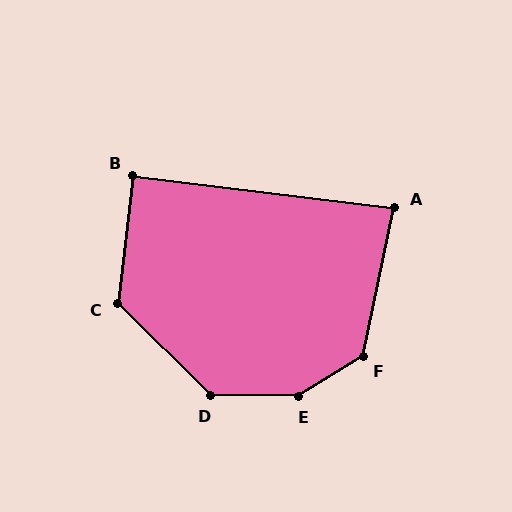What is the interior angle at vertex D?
Approximately 136 degrees (obtuse).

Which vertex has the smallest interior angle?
A, at approximately 85 degrees.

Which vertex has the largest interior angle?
E, at approximately 148 degrees.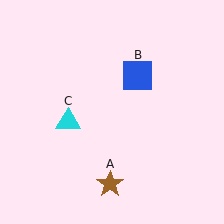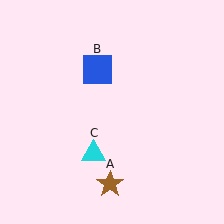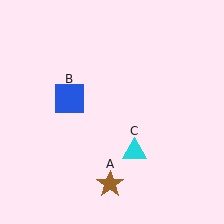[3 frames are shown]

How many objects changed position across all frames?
2 objects changed position: blue square (object B), cyan triangle (object C).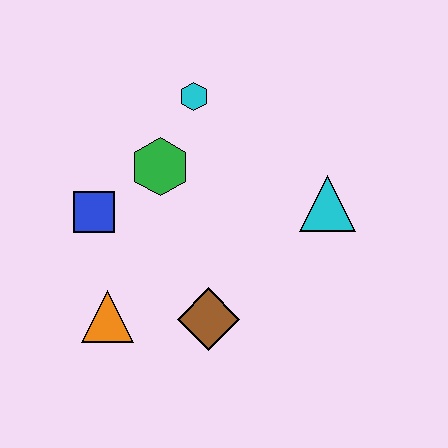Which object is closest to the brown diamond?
The orange triangle is closest to the brown diamond.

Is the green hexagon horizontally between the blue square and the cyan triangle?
Yes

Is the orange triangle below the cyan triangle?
Yes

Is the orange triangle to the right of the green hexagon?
No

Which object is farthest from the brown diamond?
The cyan hexagon is farthest from the brown diamond.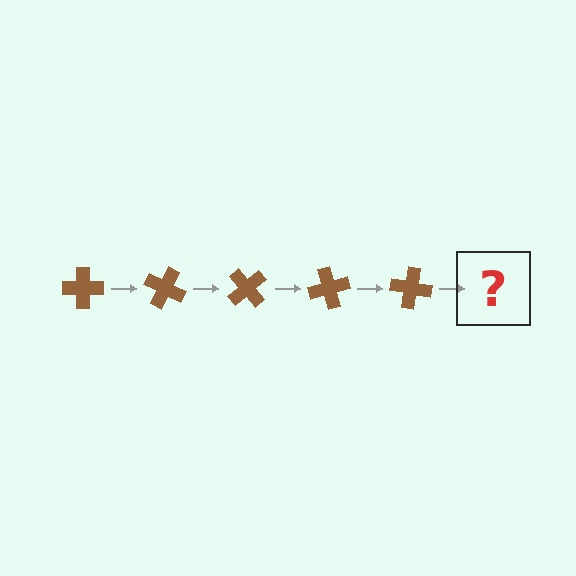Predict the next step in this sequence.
The next step is a brown cross rotated 125 degrees.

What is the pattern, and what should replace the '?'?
The pattern is that the cross rotates 25 degrees each step. The '?' should be a brown cross rotated 125 degrees.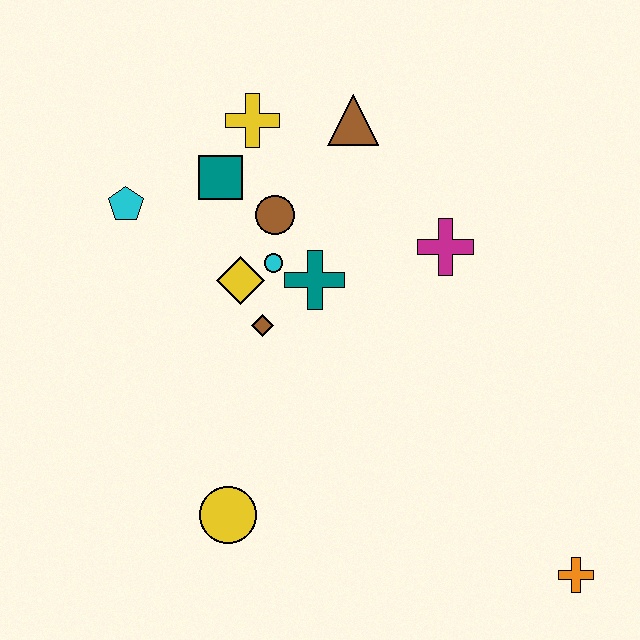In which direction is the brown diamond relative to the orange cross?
The brown diamond is to the left of the orange cross.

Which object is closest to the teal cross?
The cyan circle is closest to the teal cross.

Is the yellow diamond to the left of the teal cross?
Yes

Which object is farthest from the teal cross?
The orange cross is farthest from the teal cross.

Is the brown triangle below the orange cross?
No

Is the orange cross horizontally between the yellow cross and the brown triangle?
No